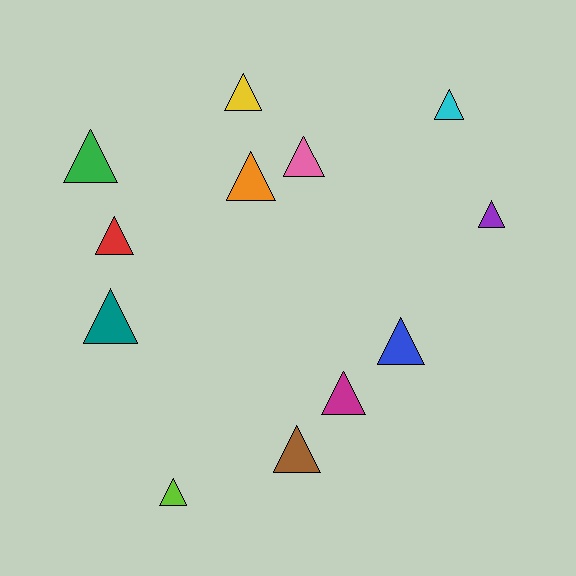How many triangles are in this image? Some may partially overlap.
There are 12 triangles.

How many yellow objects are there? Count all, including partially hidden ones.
There is 1 yellow object.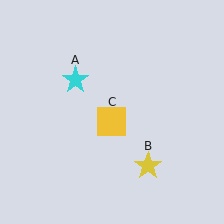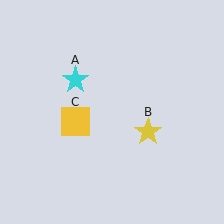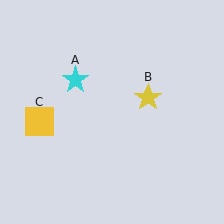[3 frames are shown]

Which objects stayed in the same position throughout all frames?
Cyan star (object A) remained stationary.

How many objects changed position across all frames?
2 objects changed position: yellow star (object B), yellow square (object C).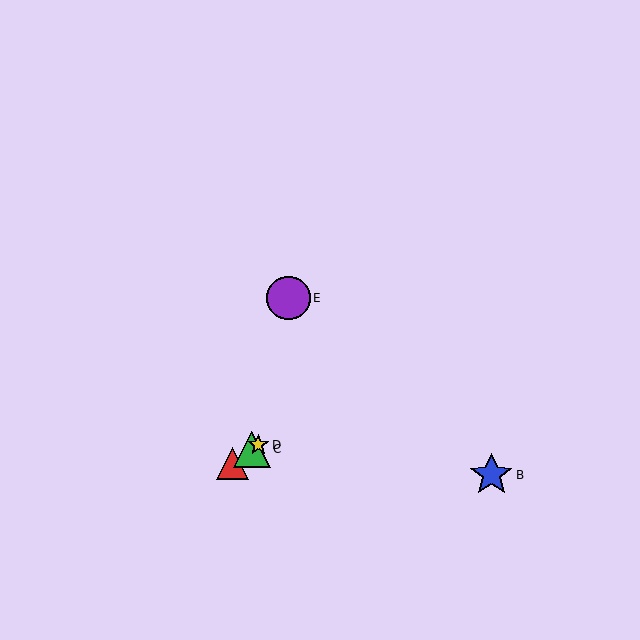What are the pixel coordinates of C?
Object C is at (252, 449).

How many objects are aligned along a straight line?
3 objects (A, C, D) are aligned along a straight line.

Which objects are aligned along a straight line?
Objects A, C, D are aligned along a straight line.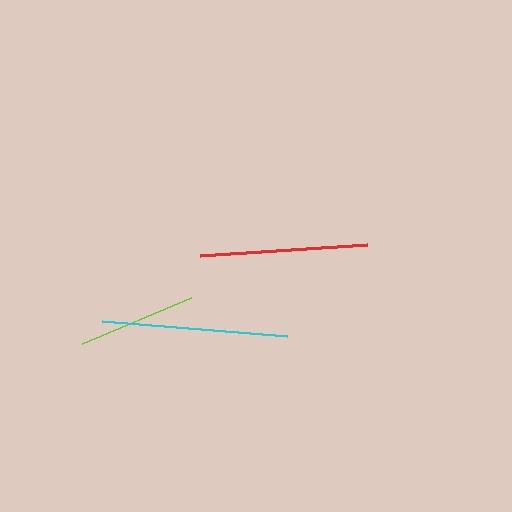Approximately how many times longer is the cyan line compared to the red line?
The cyan line is approximately 1.1 times the length of the red line.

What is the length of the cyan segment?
The cyan segment is approximately 185 pixels long.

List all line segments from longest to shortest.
From longest to shortest: cyan, red, lime.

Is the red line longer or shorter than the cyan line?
The cyan line is longer than the red line.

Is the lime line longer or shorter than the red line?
The red line is longer than the lime line.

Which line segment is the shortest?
The lime line is the shortest at approximately 118 pixels.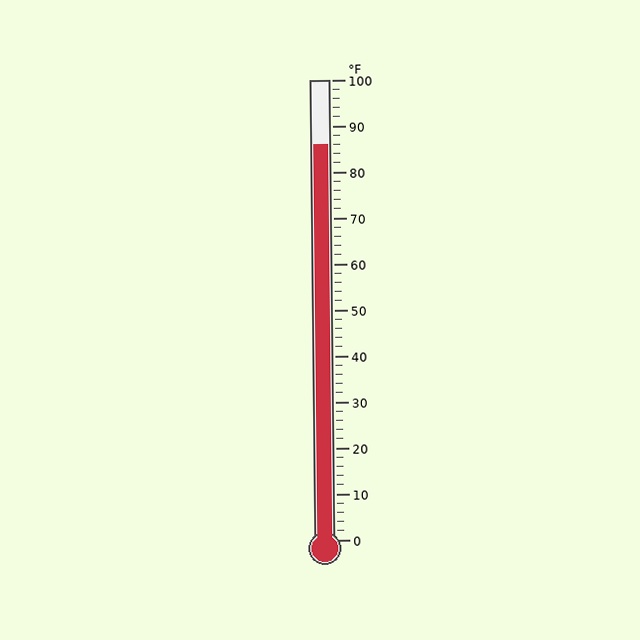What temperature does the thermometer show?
The thermometer shows approximately 86°F.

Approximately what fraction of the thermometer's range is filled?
The thermometer is filled to approximately 85% of its range.